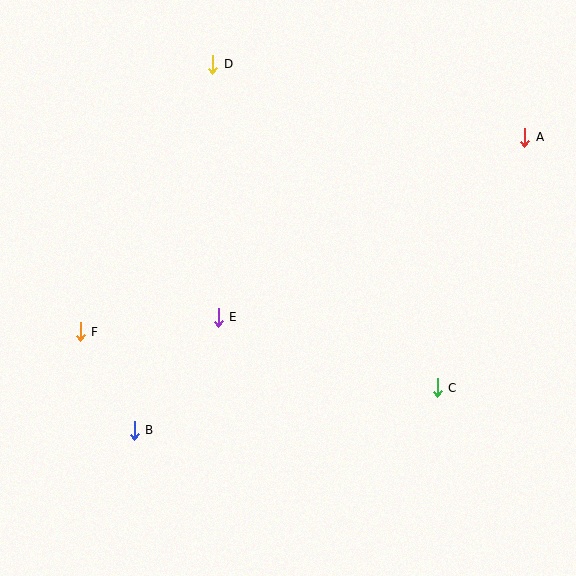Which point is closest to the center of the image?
Point E at (218, 317) is closest to the center.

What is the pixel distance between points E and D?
The distance between E and D is 253 pixels.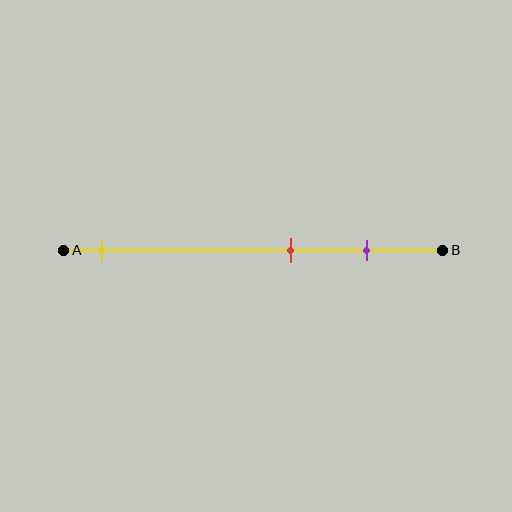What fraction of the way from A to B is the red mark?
The red mark is approximately 60% (0.6) of the way from A to B.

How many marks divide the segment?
There are 3 marks dividing the segment.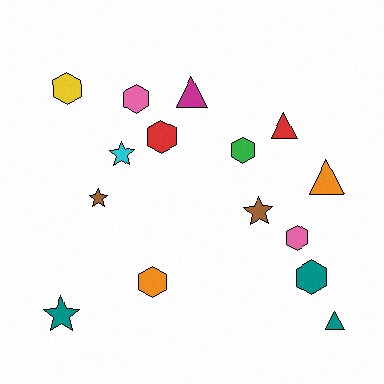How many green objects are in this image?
There is 1 green object.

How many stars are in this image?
There are 4 stars.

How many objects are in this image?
There are 15 objects.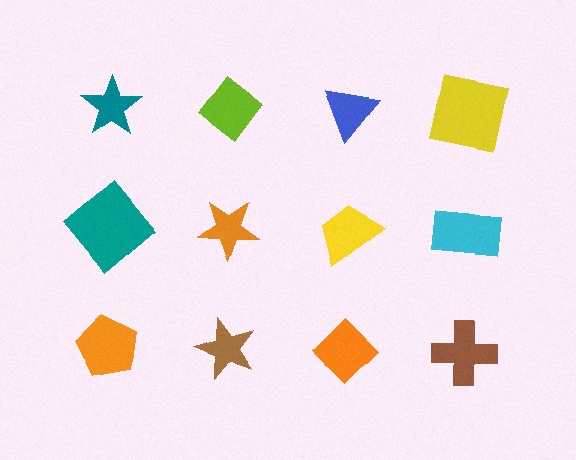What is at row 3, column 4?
A brown cross.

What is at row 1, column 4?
A yellow square.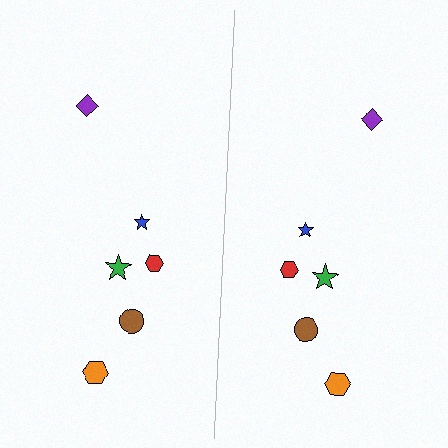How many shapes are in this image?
There are 12 shapes in this image.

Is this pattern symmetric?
Yes, this pattern has bilateral (reflection) symmetry.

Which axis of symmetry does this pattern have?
The pattern has a vertical axis of symmetry running through the center of the image.